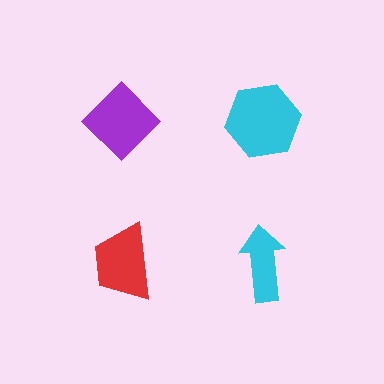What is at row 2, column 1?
A red trapezoid.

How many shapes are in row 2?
2 shapes.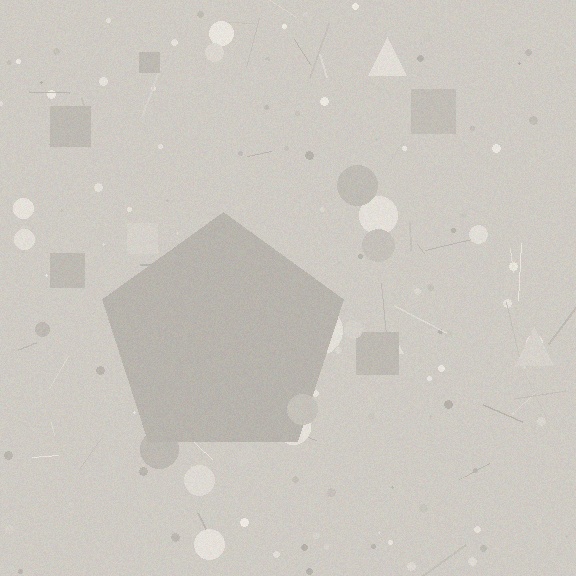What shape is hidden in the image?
A pentagon is hidden in the image.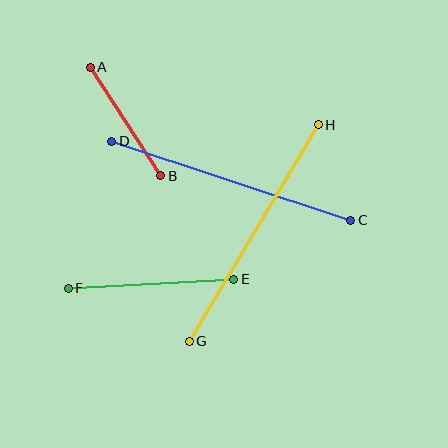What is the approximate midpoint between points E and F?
The midpoint is at approximately (151, 284) pixels.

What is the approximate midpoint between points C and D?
The midpoint is at approximately (231, 181) pixels.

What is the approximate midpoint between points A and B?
The midpoint is at approximately (126, 122) pixels.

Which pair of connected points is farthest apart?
Points G and H are farthest apart.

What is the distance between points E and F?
The distance is approximately 166 pixels.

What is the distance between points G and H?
The distance is approximately 252 pixels.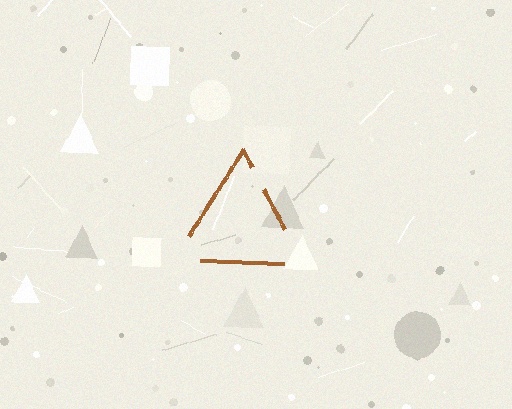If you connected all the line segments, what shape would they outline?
They would outline a triangle.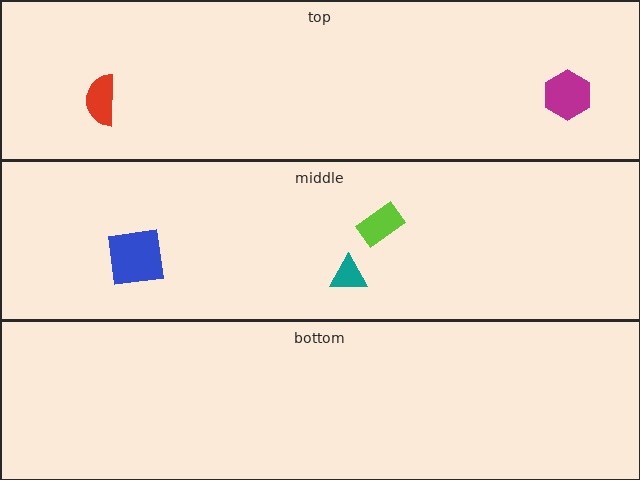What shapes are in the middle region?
The teal triangle, the lime rectangle, the blue square.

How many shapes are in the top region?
2.